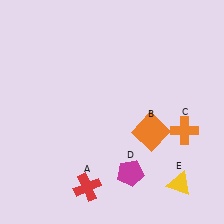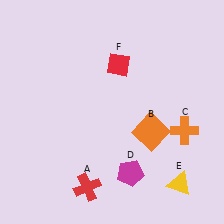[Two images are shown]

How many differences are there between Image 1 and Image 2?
There is 1 difference between the two images.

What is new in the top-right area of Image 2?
A red diamond (F) was added in the top-right area of Image 2.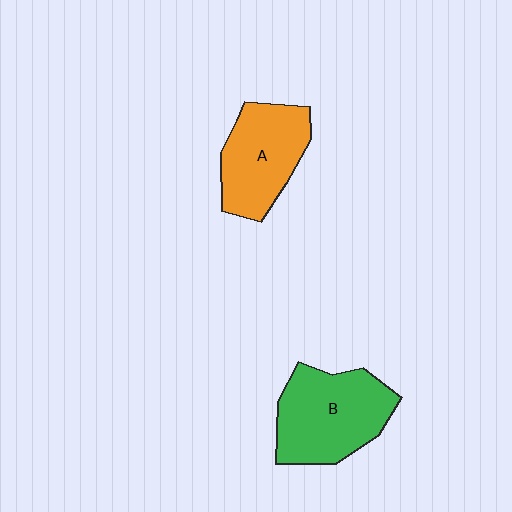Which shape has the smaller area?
Shape A (orange).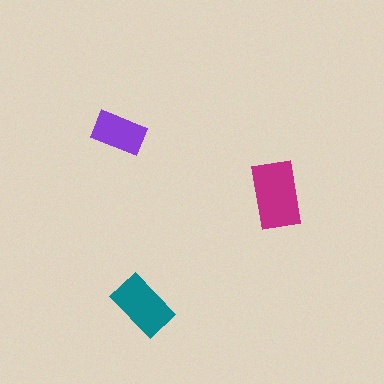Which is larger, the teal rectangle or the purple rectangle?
The teal one.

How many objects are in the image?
There are 3 objects in the image.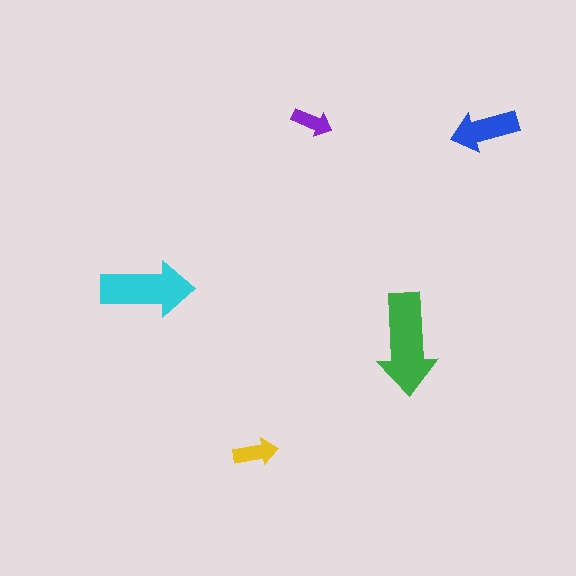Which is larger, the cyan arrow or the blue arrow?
The cyan one.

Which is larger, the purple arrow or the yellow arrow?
The yellow one.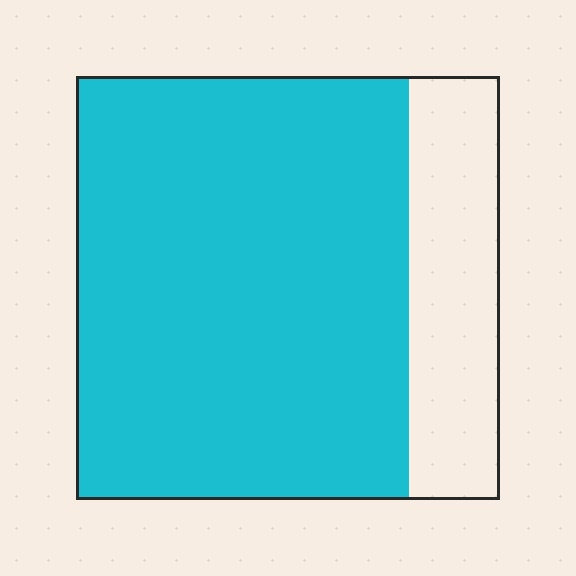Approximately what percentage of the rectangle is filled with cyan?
Approximately 80%.